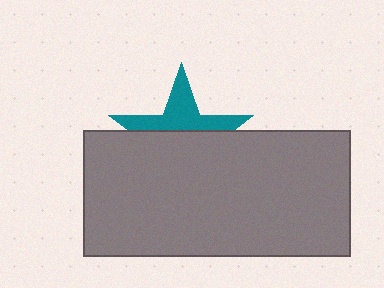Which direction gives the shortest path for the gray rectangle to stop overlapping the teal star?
Moving down gives the shortest separation.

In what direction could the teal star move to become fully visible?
The teal star could move up. That would shift it out from behind the gray rectangle entirely.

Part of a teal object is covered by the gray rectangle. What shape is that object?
It is a star.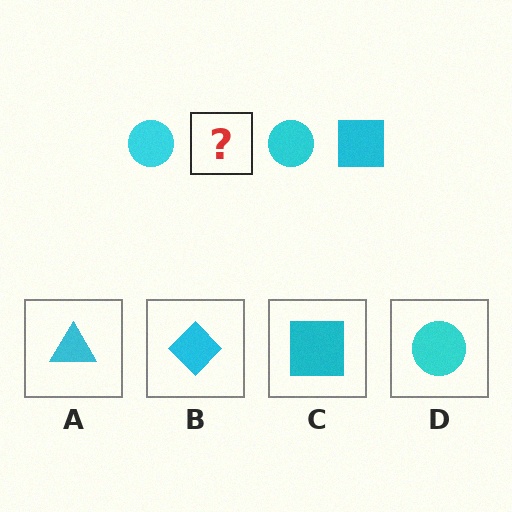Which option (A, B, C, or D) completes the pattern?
C.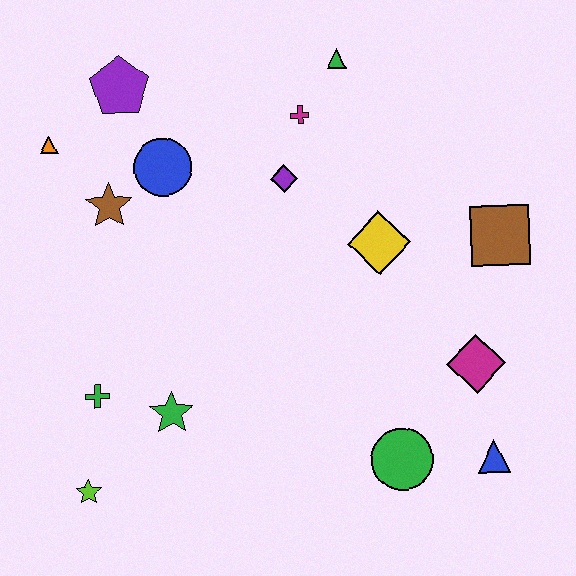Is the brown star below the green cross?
No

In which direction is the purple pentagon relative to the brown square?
The purple pentagon is to the left of the brown square.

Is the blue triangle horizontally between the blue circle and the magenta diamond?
No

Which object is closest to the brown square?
The yellow diamond is closest to the brown square.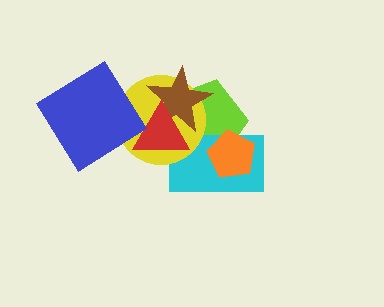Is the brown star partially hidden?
Yes, it is partially covered by another shape.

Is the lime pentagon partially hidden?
Yes, it is partially covered by another shape.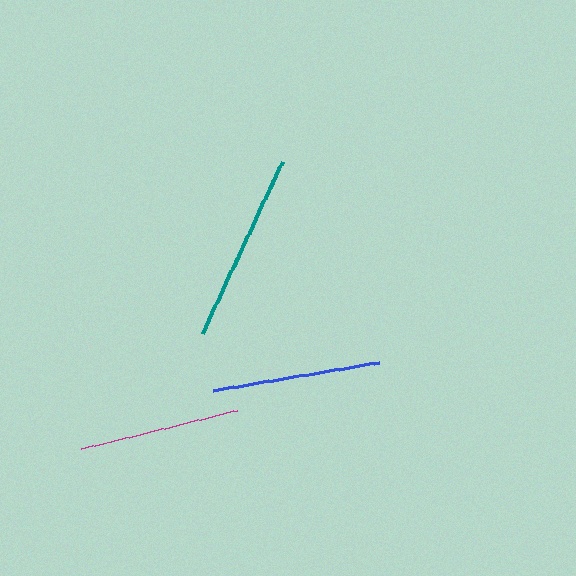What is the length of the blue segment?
The blue segment is approximately 168 pixels long.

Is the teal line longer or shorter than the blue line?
The teal line is longer than the blue line.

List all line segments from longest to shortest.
From longest to shortest: teal, blue, magenta.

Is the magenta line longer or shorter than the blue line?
The blue line is longer than the magenta line.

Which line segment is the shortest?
The magenta line is the shortest at approximately 160 pixels.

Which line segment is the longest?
The teal line is the longest at approximately 189 pixels.